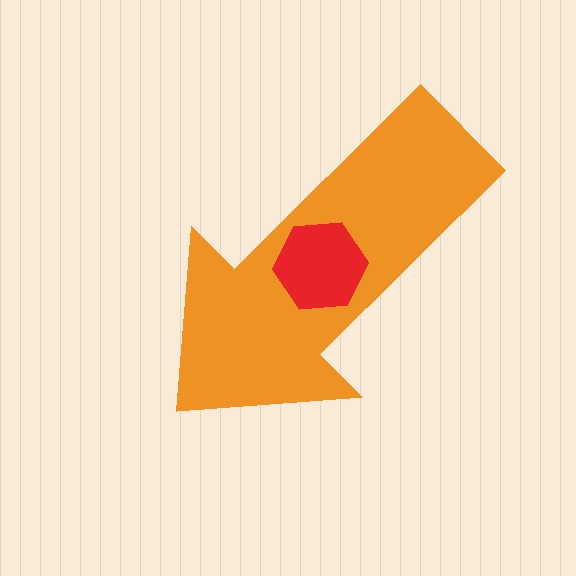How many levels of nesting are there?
2.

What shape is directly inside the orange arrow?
The red hexagon.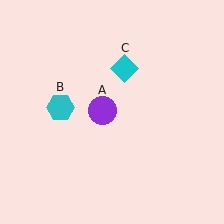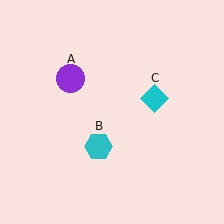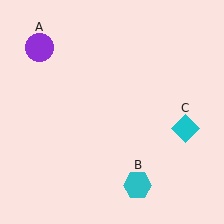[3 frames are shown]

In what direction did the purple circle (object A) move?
The purple circle (object A) moved up and to the left.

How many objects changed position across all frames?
3 objects changed position: purple circle (object A), cyan hexagon (object B), cyan diamond (object C).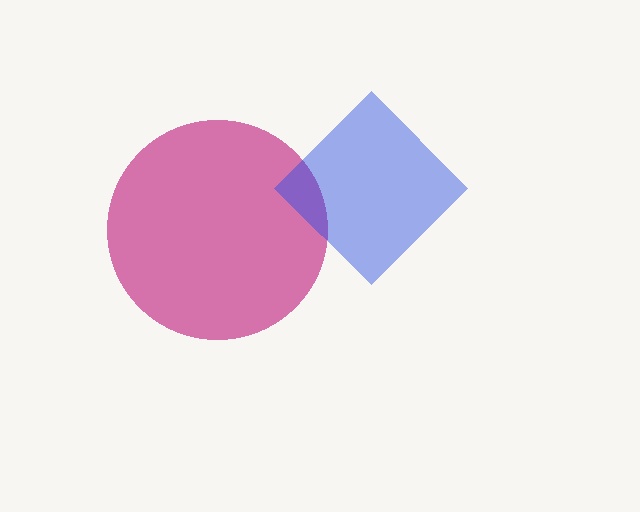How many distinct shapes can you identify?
There are 2 distinct shapes: a magenta circle, a blue diamond.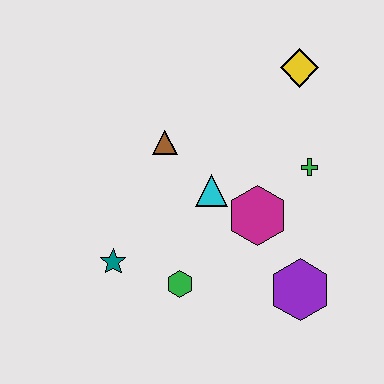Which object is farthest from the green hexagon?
The yellow diamond is farthest from the green hexagon.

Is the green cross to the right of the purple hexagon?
Yes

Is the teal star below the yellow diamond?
Yes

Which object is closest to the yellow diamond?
The green cross is closest to the yellow diamond.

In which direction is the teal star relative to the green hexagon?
The teal star is to the left of the green hexagon.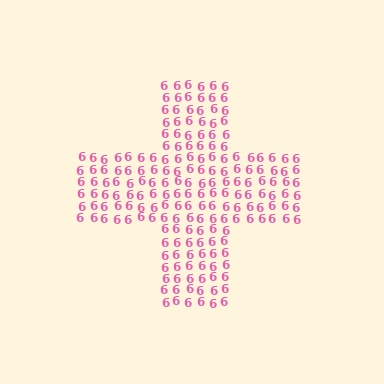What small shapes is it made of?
It is made of small digit 6's.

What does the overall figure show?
The overall figure shows a cross.